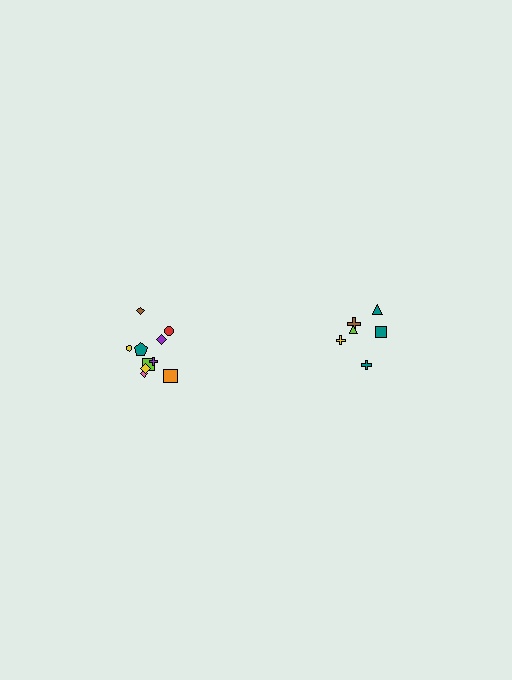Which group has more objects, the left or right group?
The left group.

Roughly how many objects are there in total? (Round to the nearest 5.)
Roughly 15 objects in total.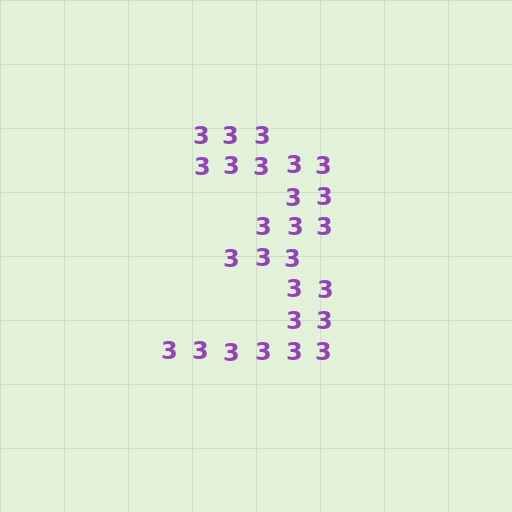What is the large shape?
The large shape is the digit 3.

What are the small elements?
The small elements are digit 3's.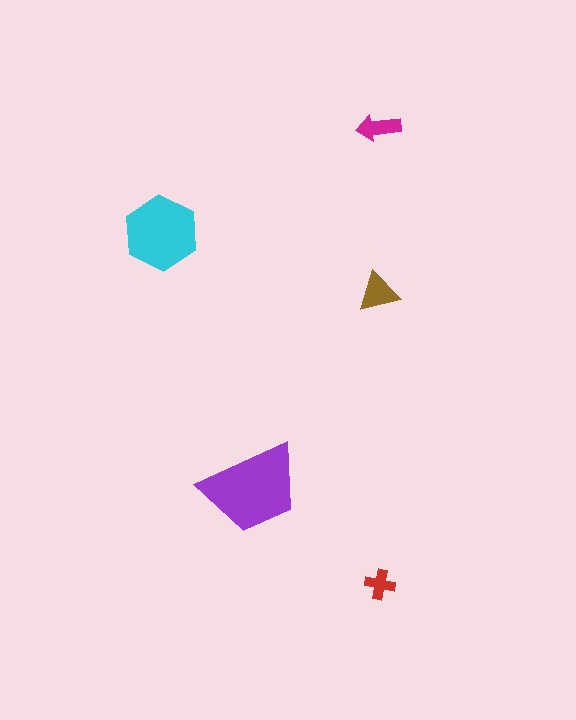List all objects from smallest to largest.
The red cross, the magenta arrow, the brown triangle, the cyan hexagon, the purple trapezoid.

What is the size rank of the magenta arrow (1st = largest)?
4th.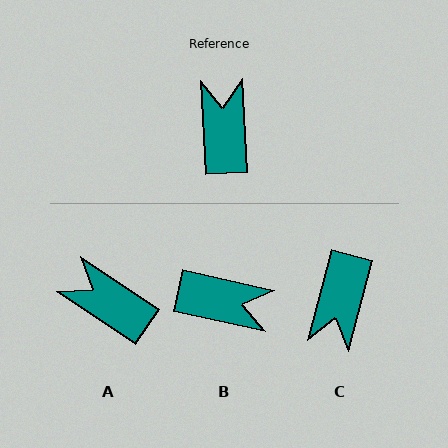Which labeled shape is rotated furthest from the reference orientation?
C, about 162 degrees away.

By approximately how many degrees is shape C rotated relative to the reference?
Approximately 162 degrees counter-clockwise.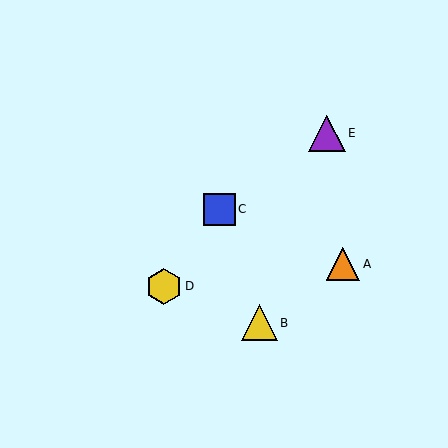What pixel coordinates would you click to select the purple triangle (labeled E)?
Click at (327, 133) to select the purple triangle E.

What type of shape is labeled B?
Shape B is a yellow triangle.